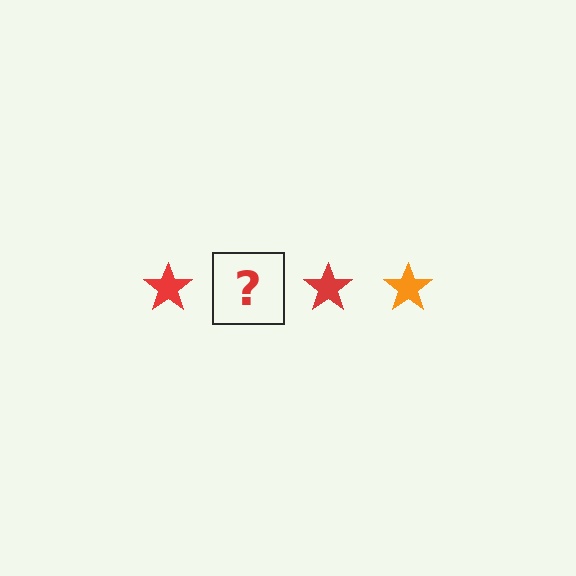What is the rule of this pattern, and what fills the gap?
The rule is that the pattern cycles through red, orange stars. The gap should be filled with an orange star.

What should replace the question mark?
The question mark should be replaced with an orange star.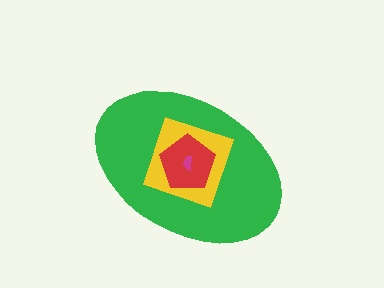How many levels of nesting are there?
4.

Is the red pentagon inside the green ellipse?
Yes.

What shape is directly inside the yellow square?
The red pentagon.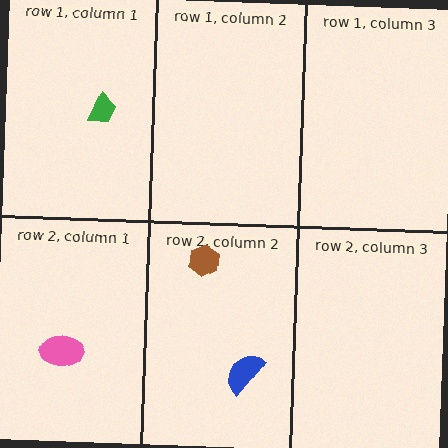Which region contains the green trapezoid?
The row 1, column 1 region.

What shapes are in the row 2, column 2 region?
The blue semicircle, the brown hexagon.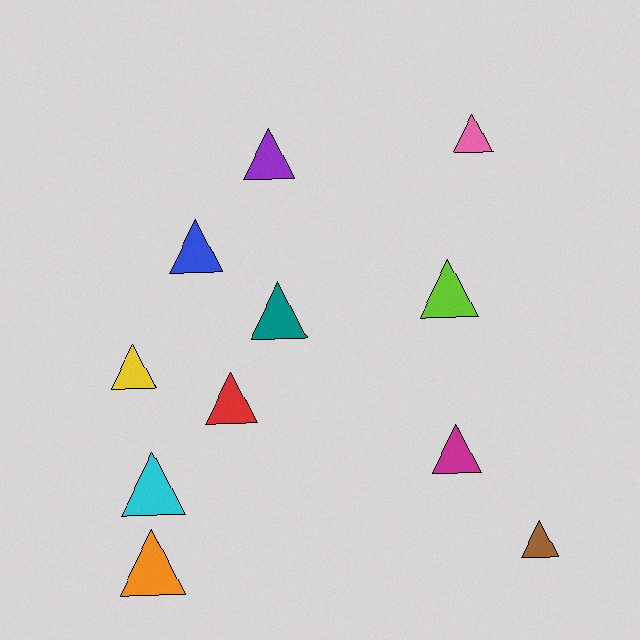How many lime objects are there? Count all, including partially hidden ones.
There is 1 lime object.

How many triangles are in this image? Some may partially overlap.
There are 11 triangles.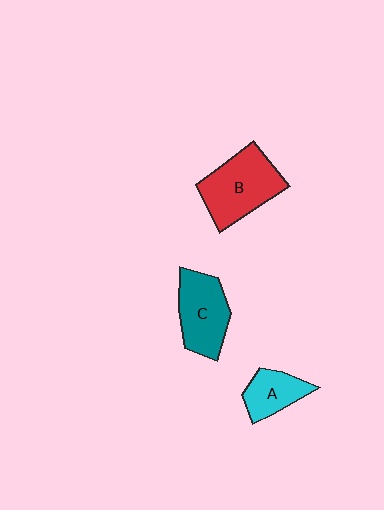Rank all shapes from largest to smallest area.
From largest to smallest: B (red), C (teal), A (cyan).